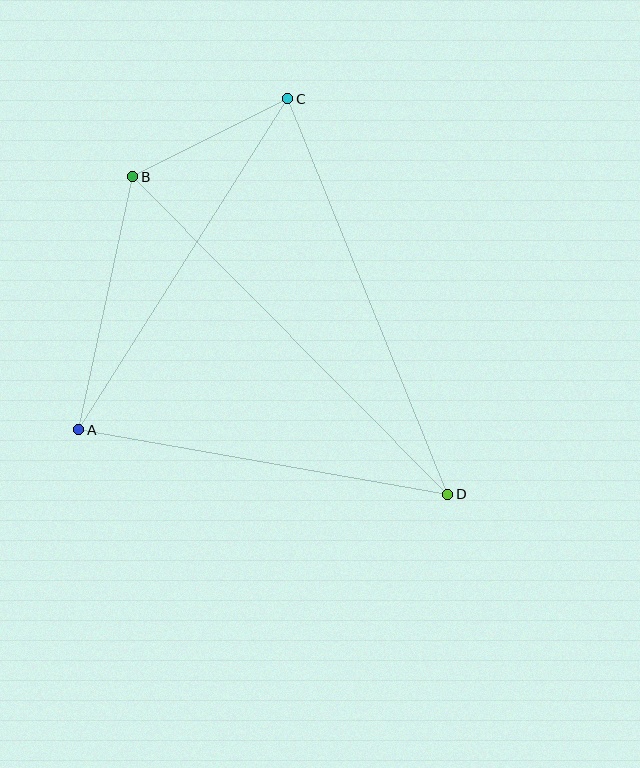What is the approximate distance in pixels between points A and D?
The distance between A and D is approximately 374 pixels.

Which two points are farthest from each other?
Points B and D are farthest from each other.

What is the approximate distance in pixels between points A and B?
The distance between A and B is approximately 259 pixels.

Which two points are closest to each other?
Points B and C are closest to each other.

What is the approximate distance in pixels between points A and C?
The distance between A and C is approximately 392 pixels.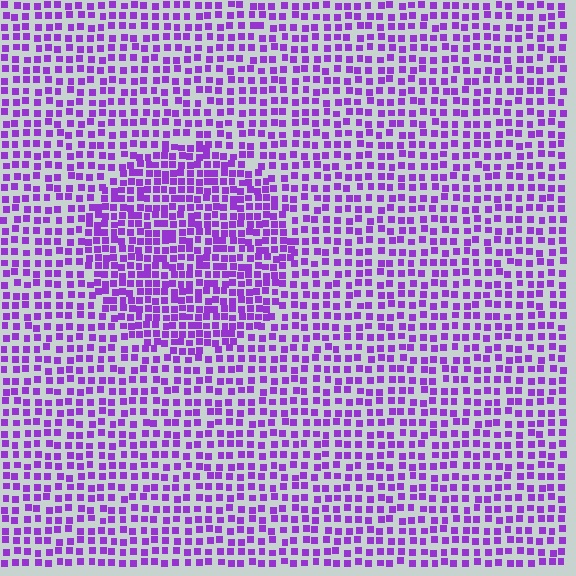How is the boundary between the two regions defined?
The boundary is defined by a change in element density (approximately 1.6x ratio). All elements are the same color, size, and shape.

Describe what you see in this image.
The image contains small purple elements arranged at two different densities. A circle-shaped region is visible where the elements are more densely packed than the surrounding area.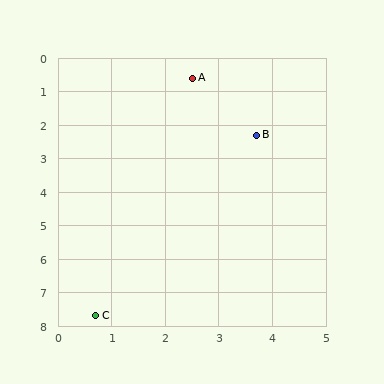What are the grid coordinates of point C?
Point C is at approximately (0.7, 7.7).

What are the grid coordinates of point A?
Point A is at approximately (2.5, 0.6).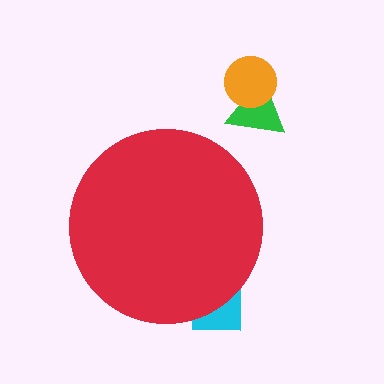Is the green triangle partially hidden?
No, the green triangle is fully visible.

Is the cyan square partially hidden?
Yes, the cyan square is partially hidden behind the red circle.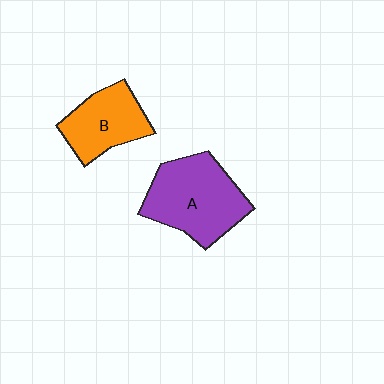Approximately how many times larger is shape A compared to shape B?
Approximately 1.5 times.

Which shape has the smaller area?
Shape B (orange).